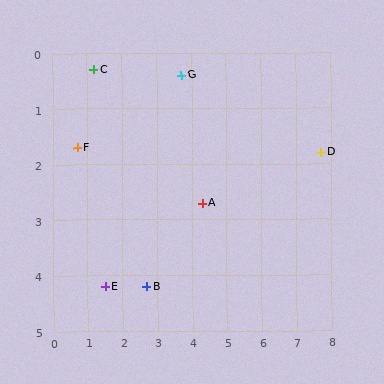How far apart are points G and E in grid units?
Points G and E are about 4.4 grid units apart.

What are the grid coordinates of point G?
Point G is at approximately (3.7, 0.4).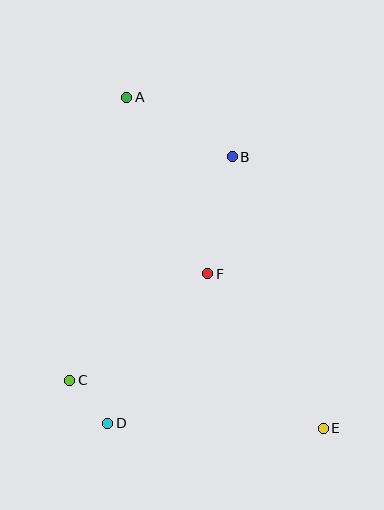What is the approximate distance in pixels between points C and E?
The distance between C and E is approximately 258 pixels.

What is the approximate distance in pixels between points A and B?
The distance between A and B is approximately 121 pixels.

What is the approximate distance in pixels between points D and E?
The distance between D and E is approximately 216 pixels.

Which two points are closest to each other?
Points C and D are closest to each other.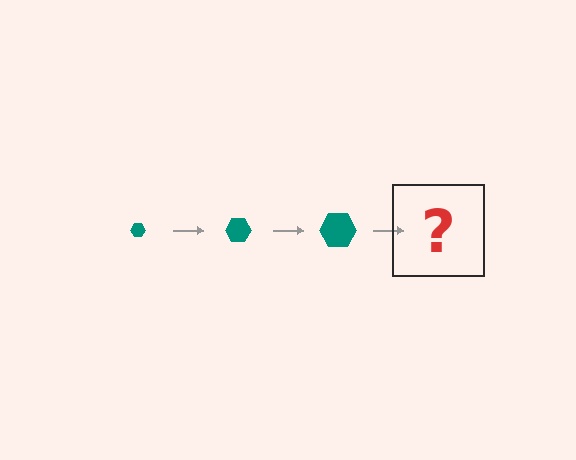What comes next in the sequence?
The next element should be a teal hexagon, larger than the previous one.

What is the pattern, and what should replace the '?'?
The pattern is that the hexagon gets progressively larger each step. The '?' should be a teal hexagon, larger than the previous one.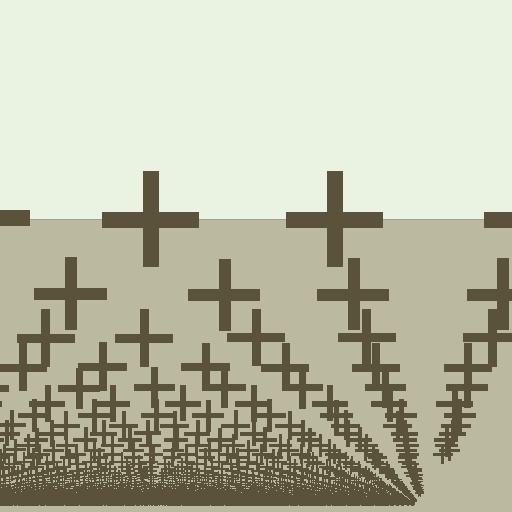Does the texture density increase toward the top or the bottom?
Density increases toward the bottom.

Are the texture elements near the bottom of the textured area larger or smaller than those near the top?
Smaller. The gradient is inverted — elements near the bottom are smaller and denser.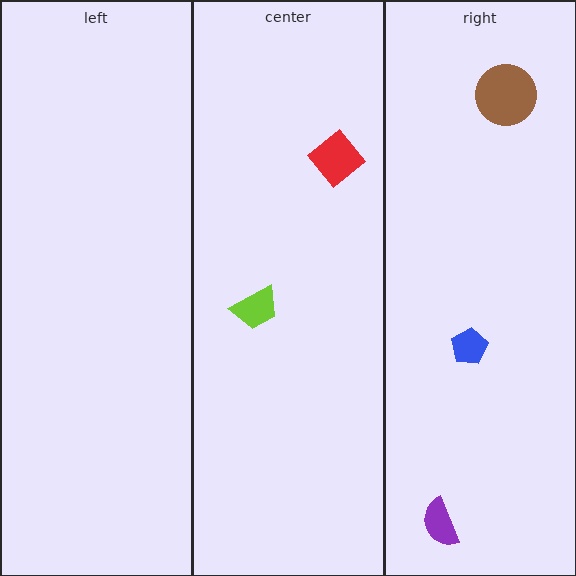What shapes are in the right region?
The purple semicircle, the brown circle, the blue pentagon.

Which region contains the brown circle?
The right region.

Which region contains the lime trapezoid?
The center region.